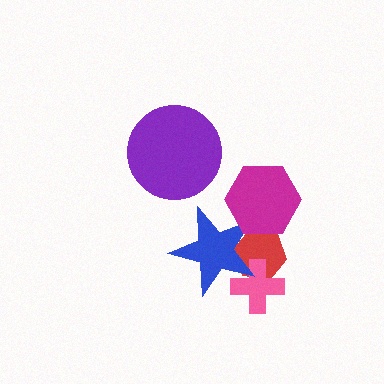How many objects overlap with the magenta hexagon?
2 objects overlap with the magenta hexagon.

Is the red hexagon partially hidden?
Yes, it is partially covered by another shape.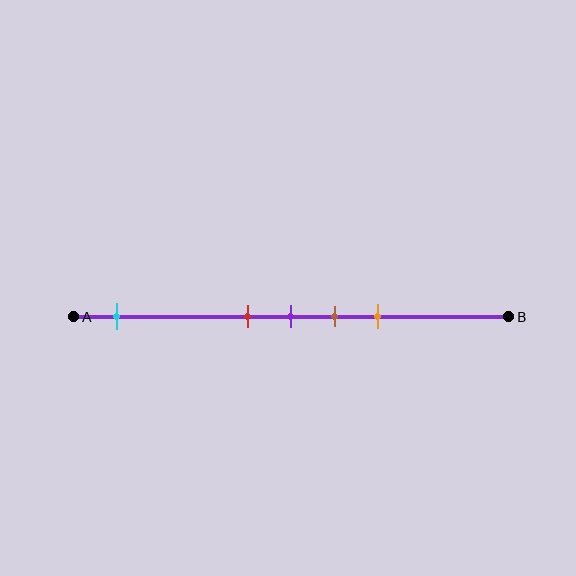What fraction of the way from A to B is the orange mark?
The orange mark is approximately 70% (0.7) of the way from A to B.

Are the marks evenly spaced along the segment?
No, the marks are not evenly spaced.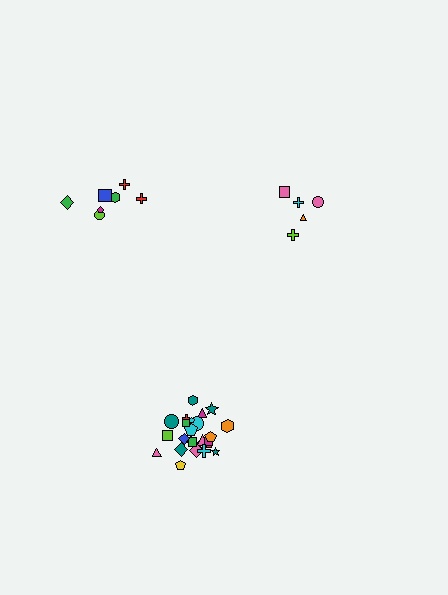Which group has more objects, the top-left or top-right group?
The top-left group.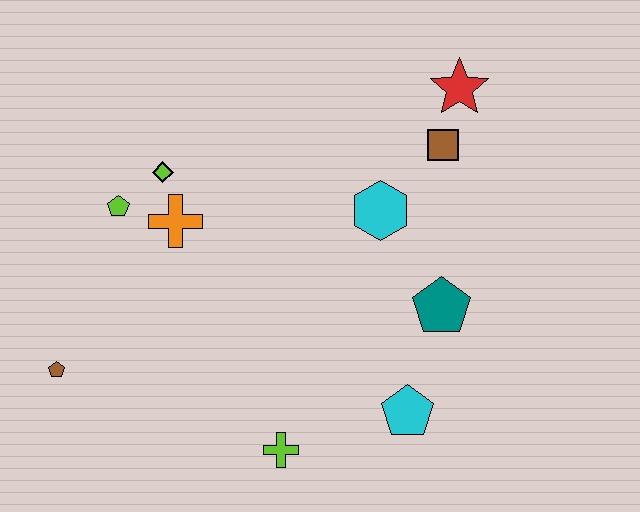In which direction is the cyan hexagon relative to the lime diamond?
The cyan hexagon is to the right of the lime diamond.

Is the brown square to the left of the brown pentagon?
No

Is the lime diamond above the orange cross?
Yes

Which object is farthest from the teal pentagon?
The brown pentagon is farthest from the teal pentagon.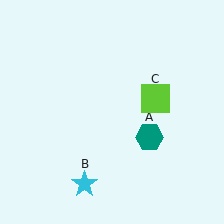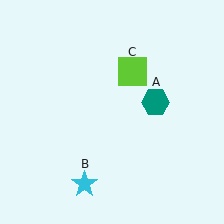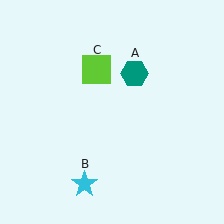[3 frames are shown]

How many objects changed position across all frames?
2 objects changed position: teal hexagon (object A), lime square (object C).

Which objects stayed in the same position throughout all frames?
Cyan star (object B) remained stationary.